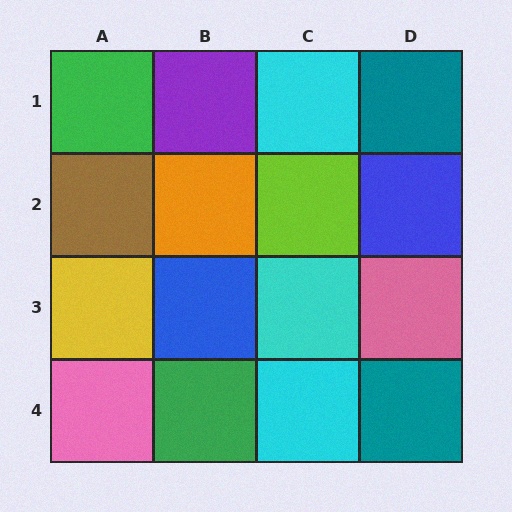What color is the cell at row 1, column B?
Purple.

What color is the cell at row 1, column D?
Teal.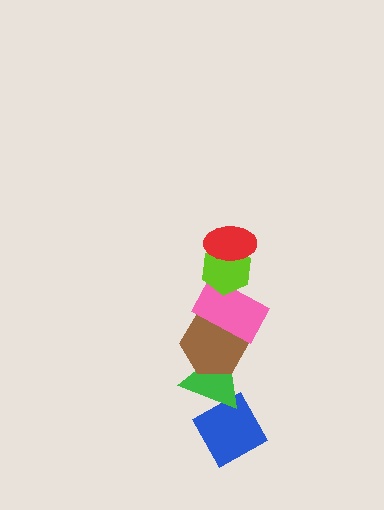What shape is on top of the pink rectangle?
The lime hexagon is on top of the pink rectangle.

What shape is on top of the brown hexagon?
The pink rectangle is on top of the brown hexagon.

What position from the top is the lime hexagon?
The lime hexagon is 2nd from the top.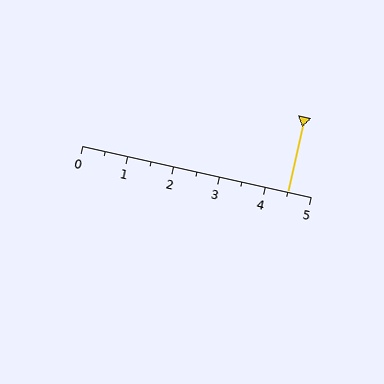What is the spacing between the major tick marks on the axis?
The major ticks are spaced 1 apart.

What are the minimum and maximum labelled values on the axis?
The axis runs from 0 to 5.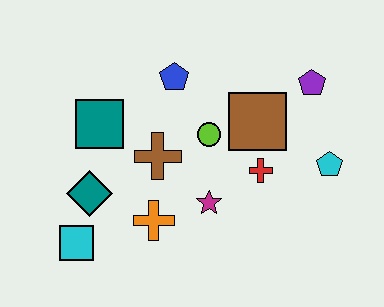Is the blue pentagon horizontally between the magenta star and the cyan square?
Yes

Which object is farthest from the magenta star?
The purple pentagon is farthest from the magenta star.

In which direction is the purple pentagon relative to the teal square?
The purple pentagon is to the right of the teal square.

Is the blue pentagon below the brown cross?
No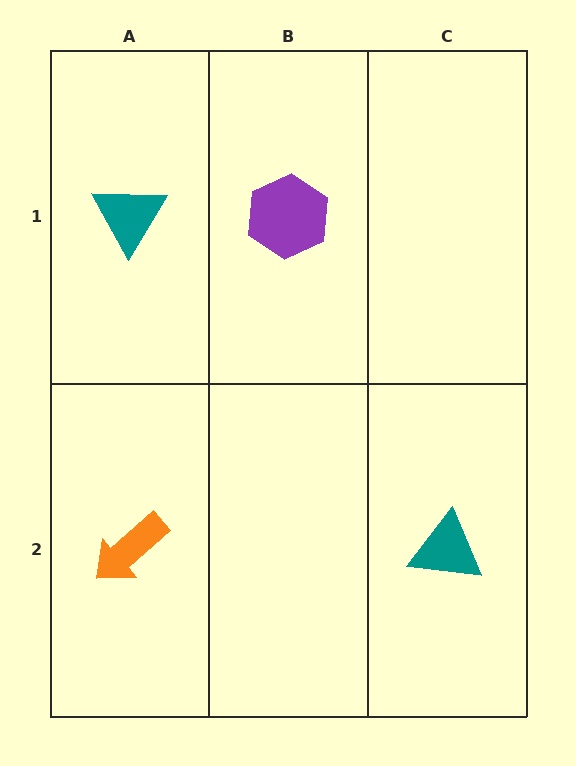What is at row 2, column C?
A teal triangle.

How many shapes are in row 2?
2 shapes.